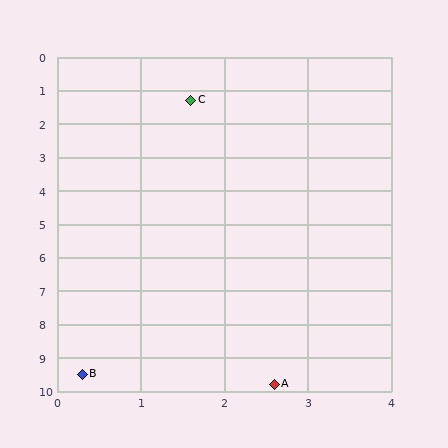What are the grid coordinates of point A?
Point A is at approximately (2.6, 9.8).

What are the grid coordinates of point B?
Point B is at approximately (0.3, 9.5).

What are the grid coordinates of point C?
Point C is at approximately (1.6, 1.3).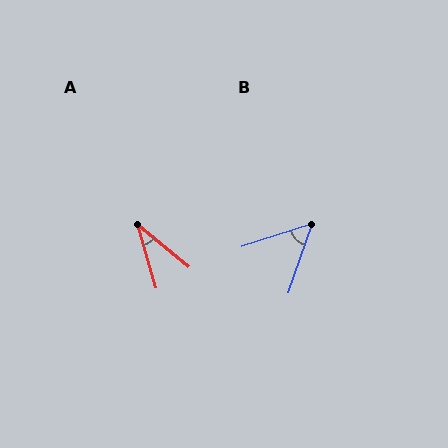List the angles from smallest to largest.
A (35°), B (53°).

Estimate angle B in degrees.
Approximately 53 degrees.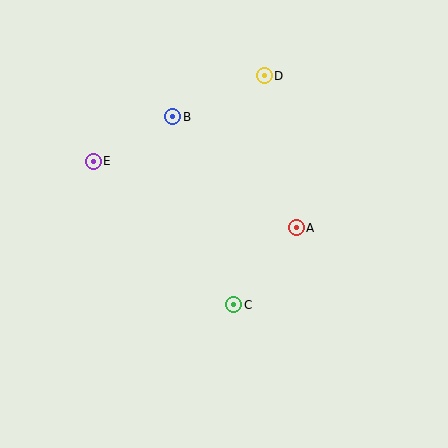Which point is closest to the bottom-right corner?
Point C is closest to the bottom-right corner.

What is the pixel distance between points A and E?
The distance between A and E is 214 pixels.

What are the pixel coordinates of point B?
Point B is at (173, 117).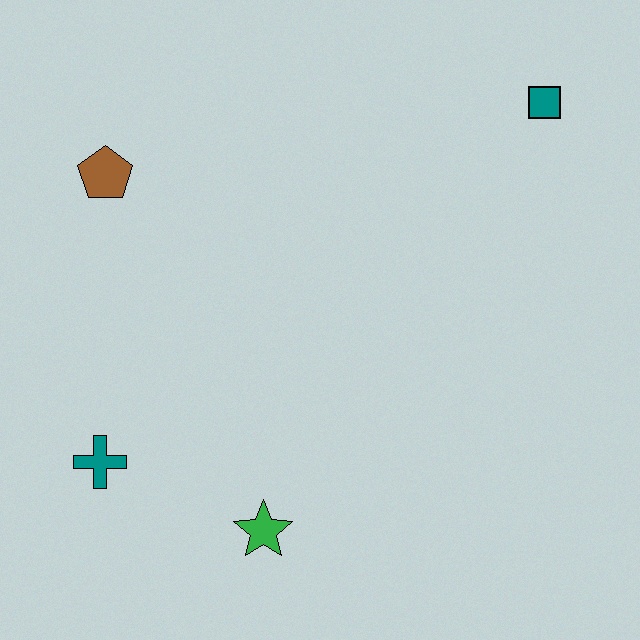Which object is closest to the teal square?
The brown pentagon is closest to the teal square.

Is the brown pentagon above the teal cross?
Yes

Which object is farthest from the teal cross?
The teal square is farthest from the teal cross.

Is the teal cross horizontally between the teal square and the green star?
No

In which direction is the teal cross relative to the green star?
The teal cross is to the left of the green star.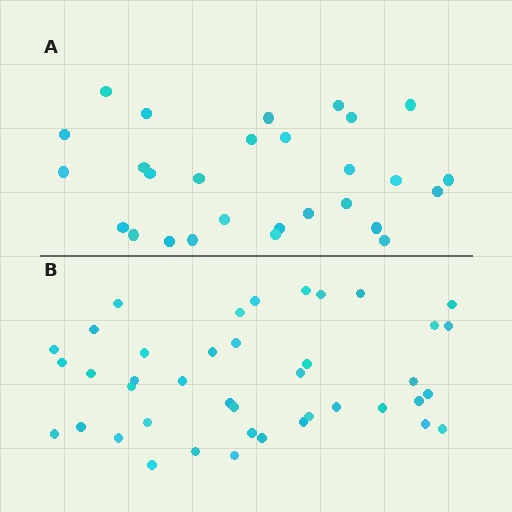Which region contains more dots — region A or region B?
Region B (the bottom region) has more dots.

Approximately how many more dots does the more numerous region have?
Region B has approximately 15 more dots than region A.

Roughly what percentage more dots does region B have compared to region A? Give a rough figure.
About 45% more.